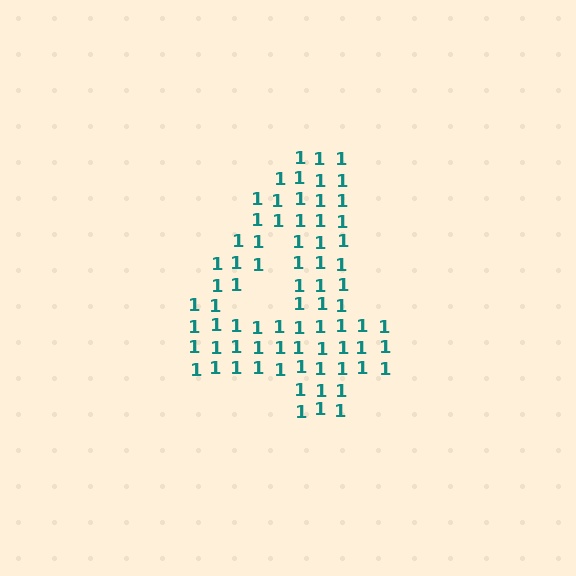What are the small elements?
The small elements are digit 1's.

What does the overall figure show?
The overall figure shows the digit 4.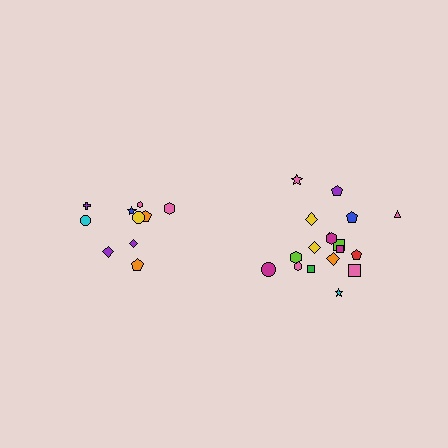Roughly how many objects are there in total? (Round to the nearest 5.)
Roughly 30 objects in total.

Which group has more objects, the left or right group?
The right group.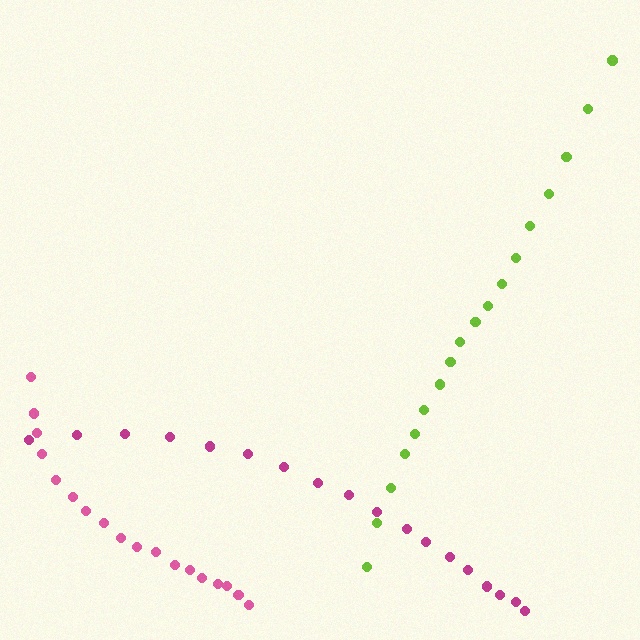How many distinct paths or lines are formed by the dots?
There are 3 distinct paths.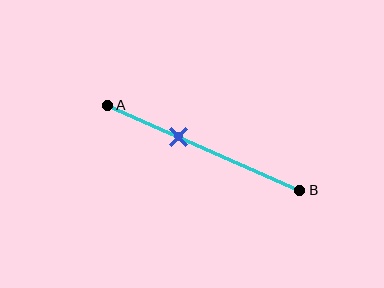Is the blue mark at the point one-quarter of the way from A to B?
No, the mark is at about 35% from A, not at the 25% one-quarter point.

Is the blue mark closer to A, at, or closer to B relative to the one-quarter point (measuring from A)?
The blue mark is closer to point B than the one-quarter point of segment AB.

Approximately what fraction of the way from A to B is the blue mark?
The blue mark is approximately 35% of the way from A to B.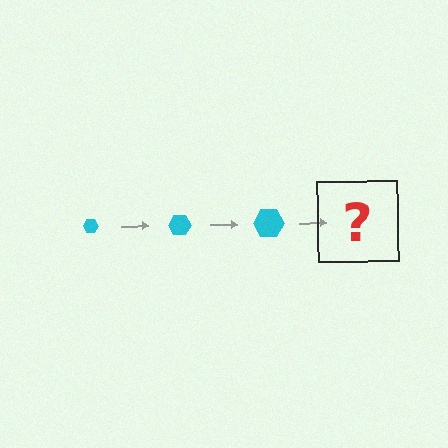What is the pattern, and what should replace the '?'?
The pattern is that the hexagon gets progressively larger each step. The '?' should be a cyan hexagon, larger than the previous one.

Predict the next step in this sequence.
The next step is a cyan hexagon, larger than the previous one.